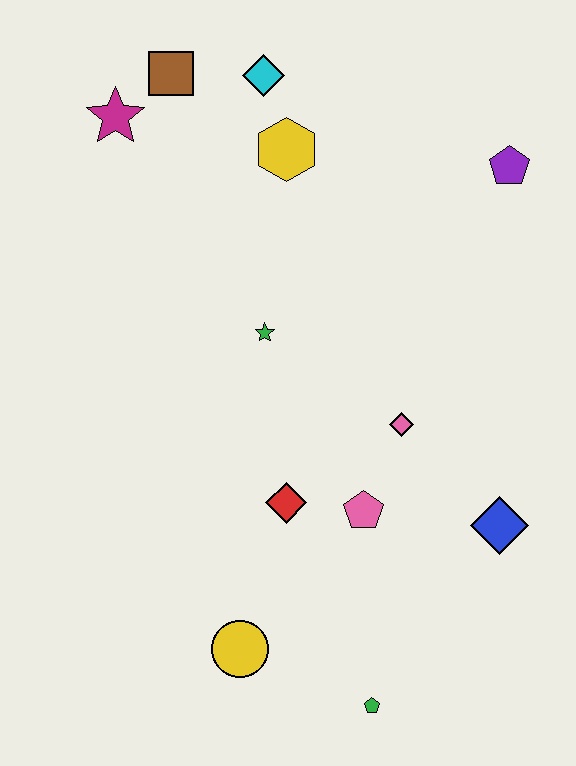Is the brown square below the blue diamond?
No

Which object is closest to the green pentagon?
The yellow circle is closest to the green pentagon.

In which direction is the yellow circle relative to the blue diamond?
The yellow circle is to the left of the blue diamond.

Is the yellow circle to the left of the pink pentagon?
Yes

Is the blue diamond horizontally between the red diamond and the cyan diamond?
No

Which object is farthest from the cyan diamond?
The green pentagon is farthest from the cyan diamond.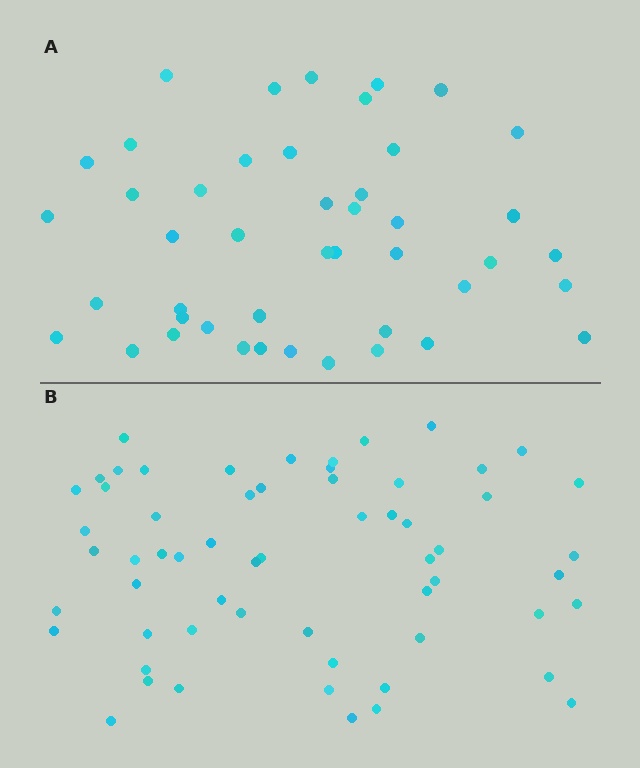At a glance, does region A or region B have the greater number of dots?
Region B (the bottom region) has more dots.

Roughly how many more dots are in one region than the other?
Region B has approximately 15 more dots than region A.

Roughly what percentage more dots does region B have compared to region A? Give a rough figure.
About 35% more.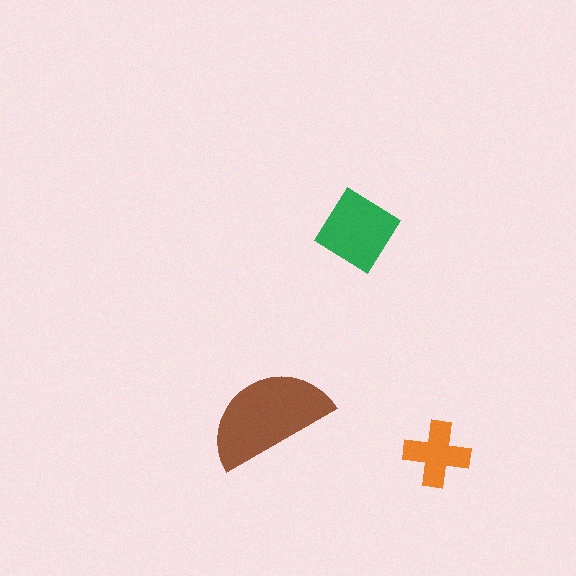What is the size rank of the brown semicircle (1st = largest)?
1st.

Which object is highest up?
The green diamond is topmost.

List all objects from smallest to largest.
The orange cross, the green diamond, the brown semicircle.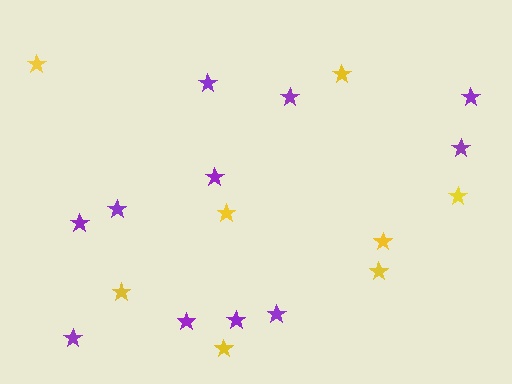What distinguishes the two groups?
There are 2 groups: one group of purple stars (11) and one group of yellow stars (8).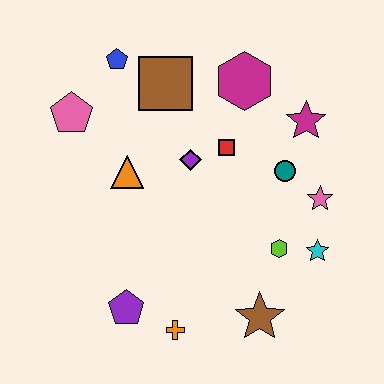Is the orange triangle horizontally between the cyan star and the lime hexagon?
No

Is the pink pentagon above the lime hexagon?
Yes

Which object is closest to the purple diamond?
The red square is closest to the purple diamond.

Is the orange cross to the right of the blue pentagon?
Yes